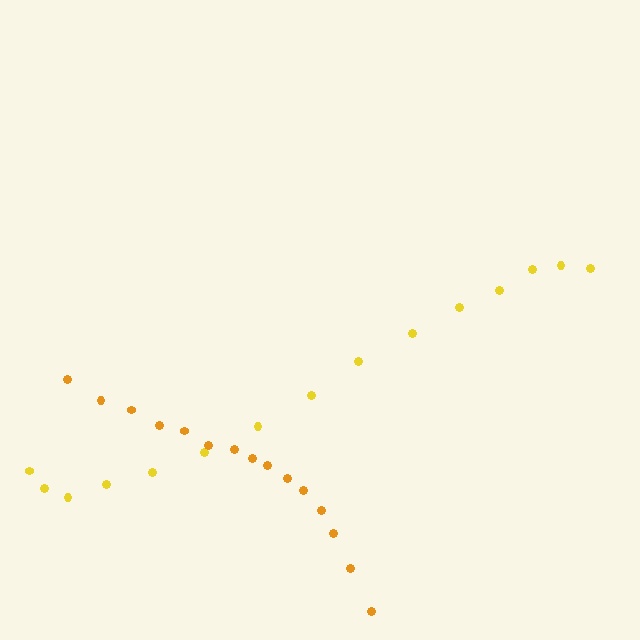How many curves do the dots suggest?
There are 2 distinct paths.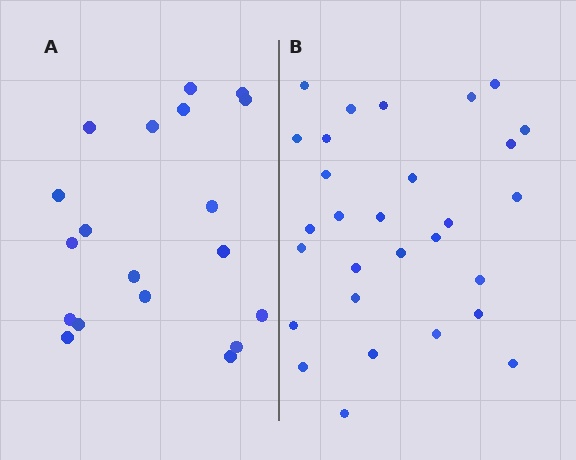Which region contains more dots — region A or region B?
Region B (the right region) has more dots.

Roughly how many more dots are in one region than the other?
Region B has roughly 10 or so more dots than region A.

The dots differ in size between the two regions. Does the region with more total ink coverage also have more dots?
No. Region A has more total ink coverage because its dots are larger, but region B actually contains more individual dots. Total area can be misleading — the number of items is what matters here.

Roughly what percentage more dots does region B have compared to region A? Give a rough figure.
About 55% more.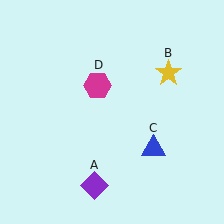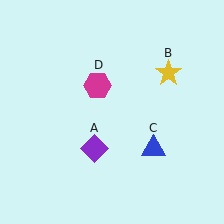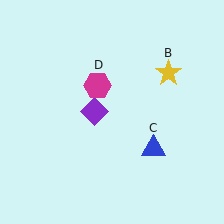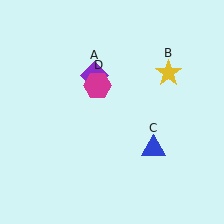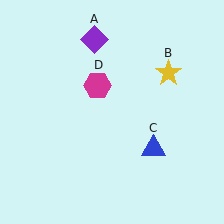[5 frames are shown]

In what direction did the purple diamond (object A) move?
The purple diamond (object A) moved up.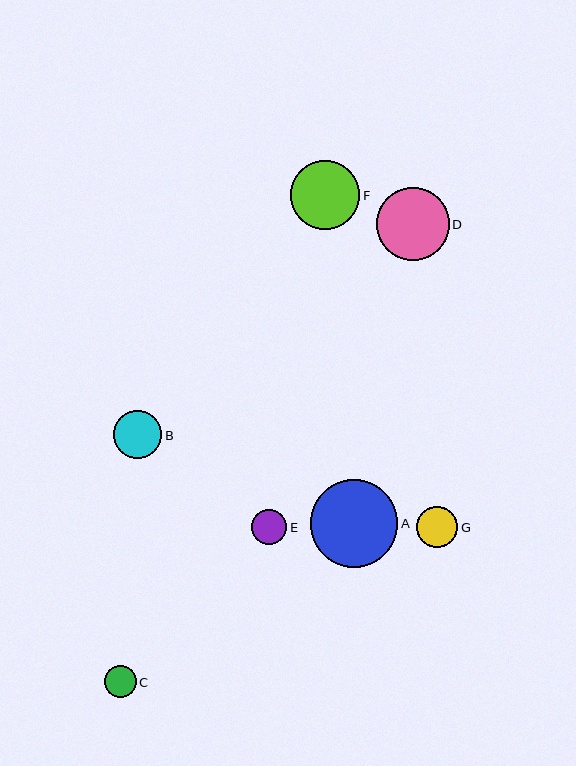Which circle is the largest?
Circle A is the largest with a size of approximately 88 pixels.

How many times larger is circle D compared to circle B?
Circle D is approximately 1.5 times the size of circle B.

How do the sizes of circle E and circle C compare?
Circle E and circle C are approximately the same size.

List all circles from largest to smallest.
From largest to smallest: A, D, F, B, G, E, C.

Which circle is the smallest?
Circle C is the smallest with a size of approximately 32 pixels.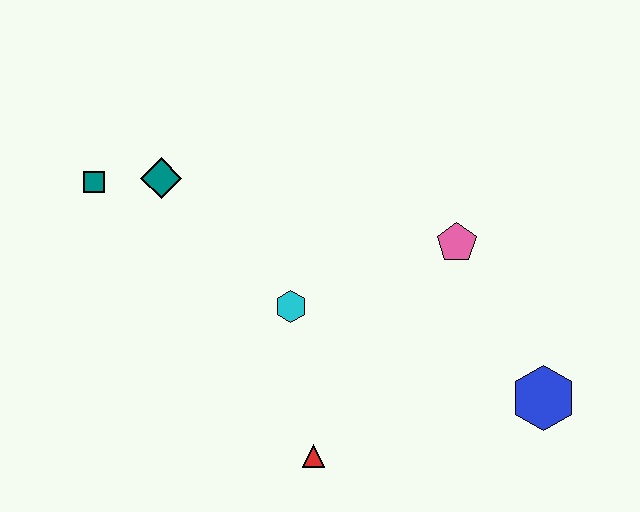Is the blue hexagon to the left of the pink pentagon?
No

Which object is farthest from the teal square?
The blue hexagon is farthest from the teal square.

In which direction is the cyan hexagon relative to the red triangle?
The cyan hexagon is above the red triangle.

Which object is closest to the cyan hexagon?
The red triangle is closest to the cyan hexagon.